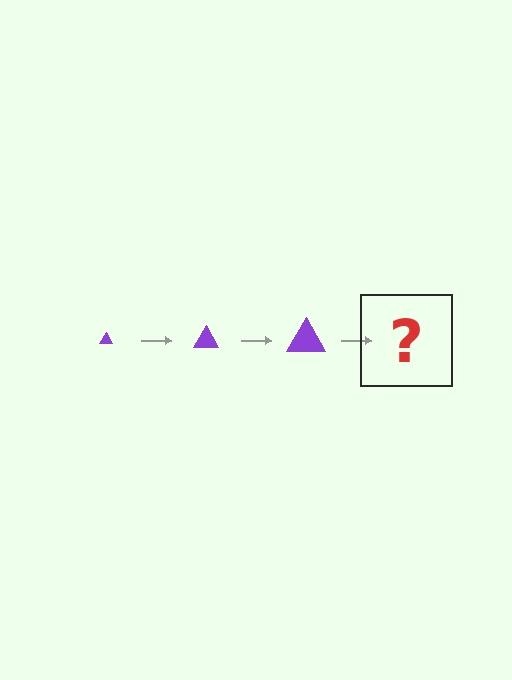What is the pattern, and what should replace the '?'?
The pattern is that the triangle gets progressively larger each step. The '?' should be a purple triangle, larger than the previous one.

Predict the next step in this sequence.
The next step is a purple triangle, larger than the previous one.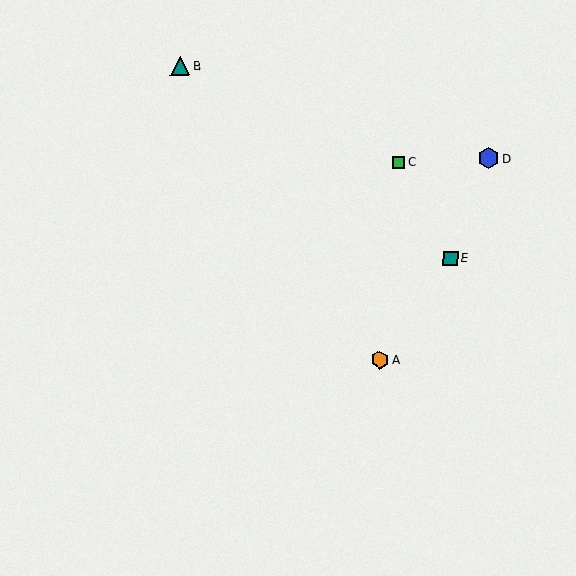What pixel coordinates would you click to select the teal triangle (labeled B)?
Click at (180, 66) to select the teal triangle B.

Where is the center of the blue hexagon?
The center of the blue hexagon is at (488, 158).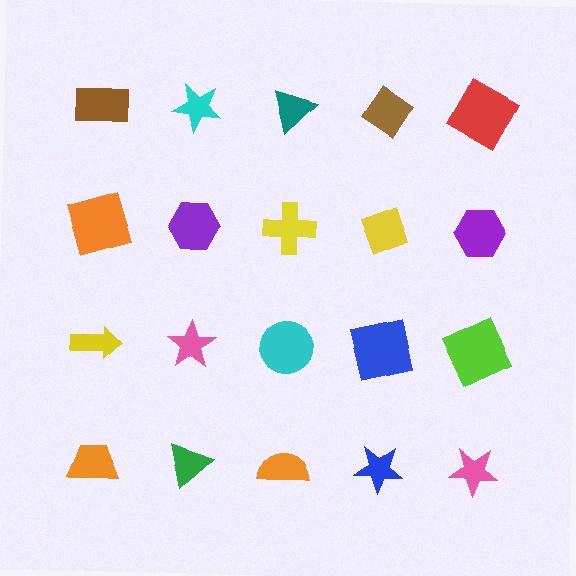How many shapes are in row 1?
5 shapes.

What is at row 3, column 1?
A yellow arrow.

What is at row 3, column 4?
A blue square.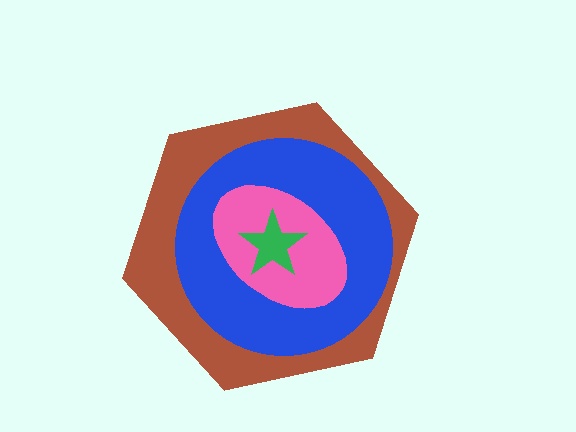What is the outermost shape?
The brown hexagon.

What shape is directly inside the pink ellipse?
The green star.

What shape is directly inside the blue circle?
The pink ellipse.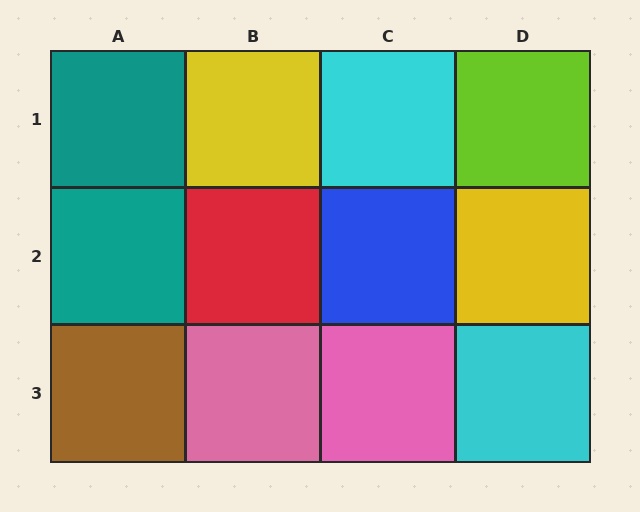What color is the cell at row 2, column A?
Teal.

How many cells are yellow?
2 cells are yellow.